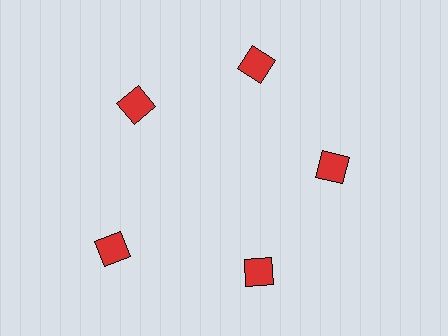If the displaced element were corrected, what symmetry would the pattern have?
It would have 5-fold rotational symmetry — the pattern would map onto itself every 72 degrees.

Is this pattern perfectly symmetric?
No. The 5 red squares are arranged in a ring, but one element near the 8 o'clock position is pushed outward from the center, breaking the 5-fold rotational symmetry.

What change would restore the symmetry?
The symmetry would be restored by moving it inward, back onto the ring so that all 5 squares sit at equal angles and equal distance from the center.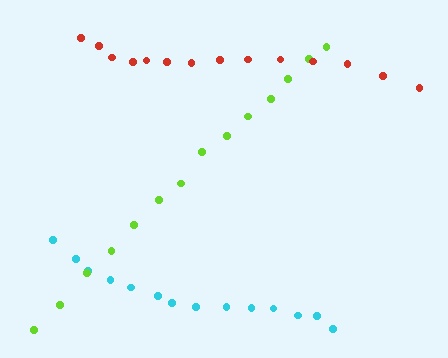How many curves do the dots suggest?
There are 3 distinct paths.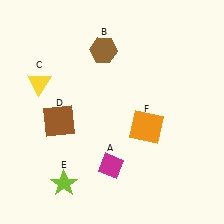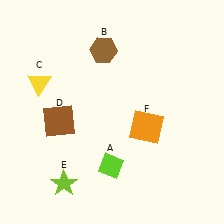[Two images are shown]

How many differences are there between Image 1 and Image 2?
There is 1 difference between the two images.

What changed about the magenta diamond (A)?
In Image 1, A is magenta. In Image 2, it changed to lime.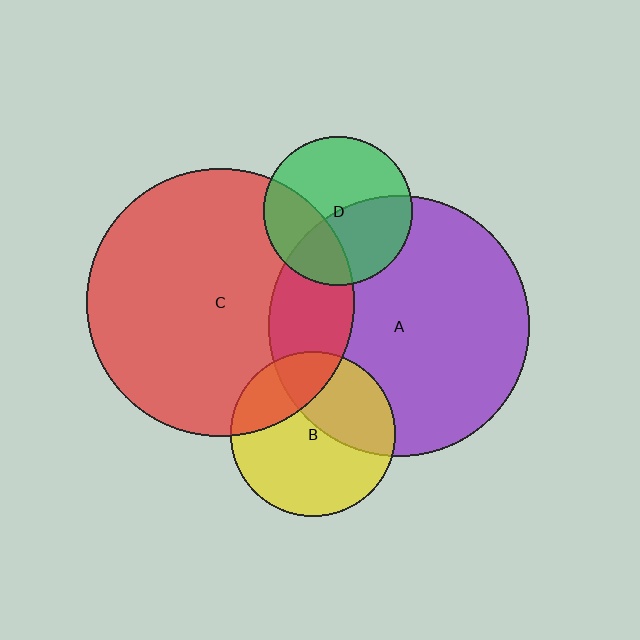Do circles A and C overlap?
Yes.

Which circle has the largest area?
Circle C (red).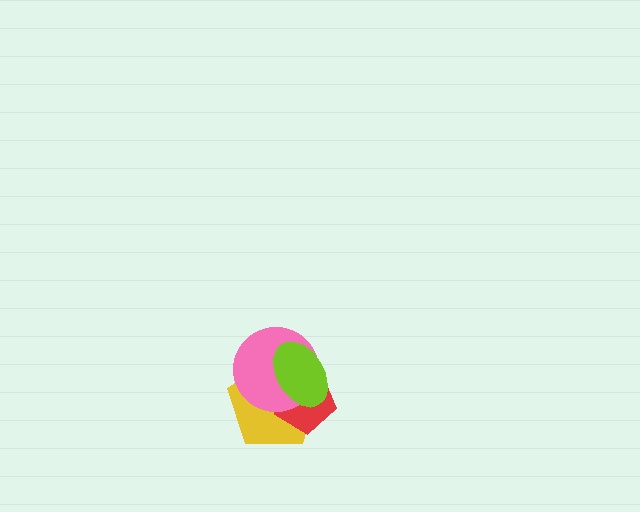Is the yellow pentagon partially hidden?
Yes, it is partially covered by another shape.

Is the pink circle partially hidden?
Yes, it is partially covered by another shape.